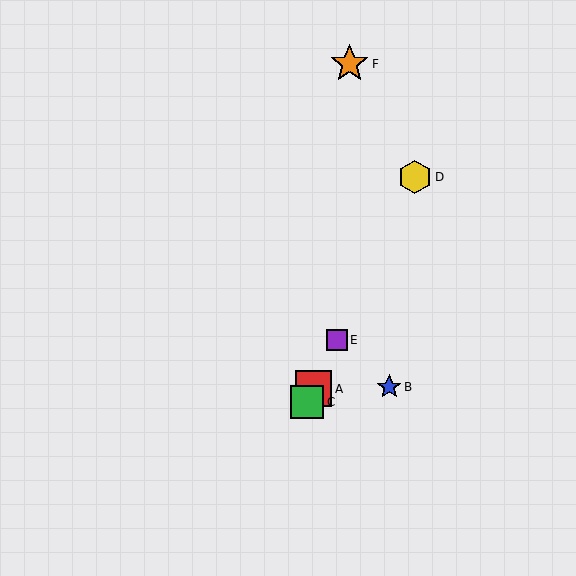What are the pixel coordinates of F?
Object F is at (350, 64).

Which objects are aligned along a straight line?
Objects A, C, D, E are aligned along a straight line.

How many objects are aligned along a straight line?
4 objects (A, C, D, E) are aligned along a straight line.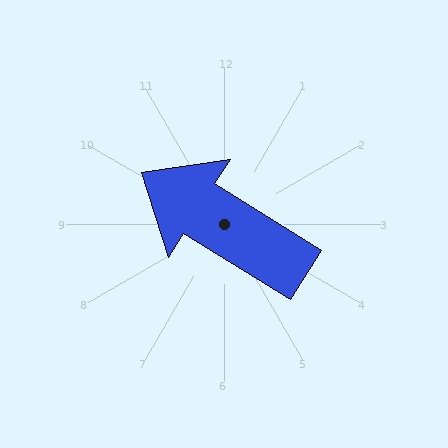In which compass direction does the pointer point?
Northwest.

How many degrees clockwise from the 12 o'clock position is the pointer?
Approximately 302 degrees.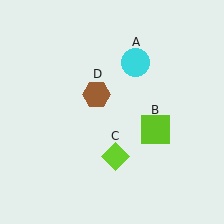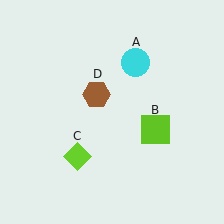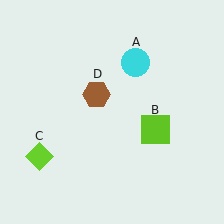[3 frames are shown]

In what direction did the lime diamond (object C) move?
The lime diamond (object C) moved left.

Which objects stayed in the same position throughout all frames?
Cyan circle (object A) and lime square (object B) and brown hexagon (object D) remained stationary.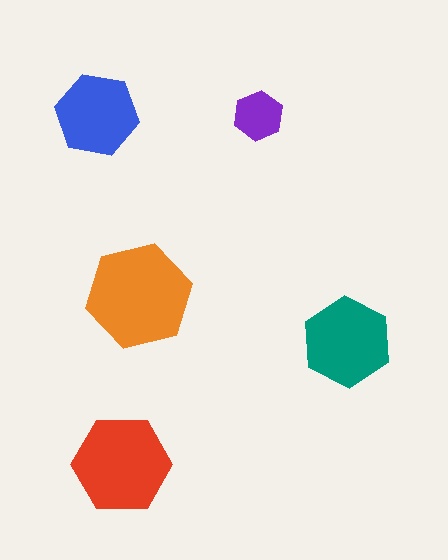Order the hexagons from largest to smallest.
the orange one, the red one, the teal one, the blue one, the purple one.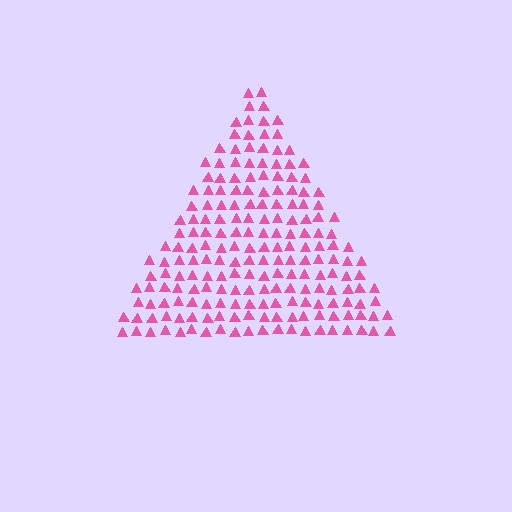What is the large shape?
The large shape is a triangle.